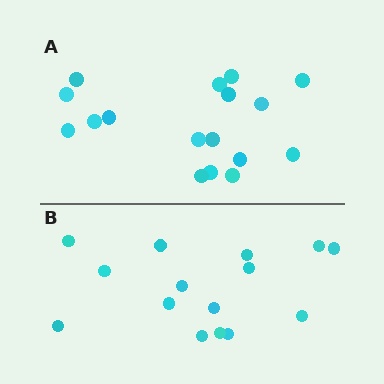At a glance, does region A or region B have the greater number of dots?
Region A (the top region) has more dots.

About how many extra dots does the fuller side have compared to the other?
Region A has just a few more — roughly 2 or 3 more dots than region B.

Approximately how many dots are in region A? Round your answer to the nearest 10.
About 20 dots. (The exact count is 17, which rounds to 20.)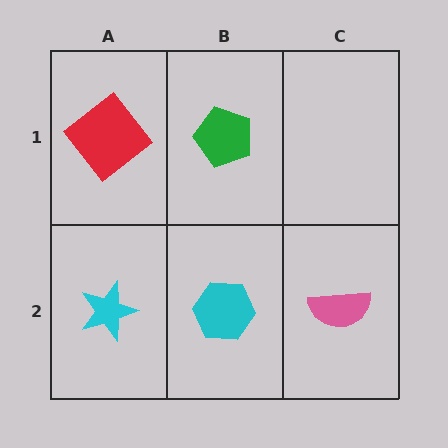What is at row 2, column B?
A cyan hexagon.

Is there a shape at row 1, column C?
No, that cell is empty.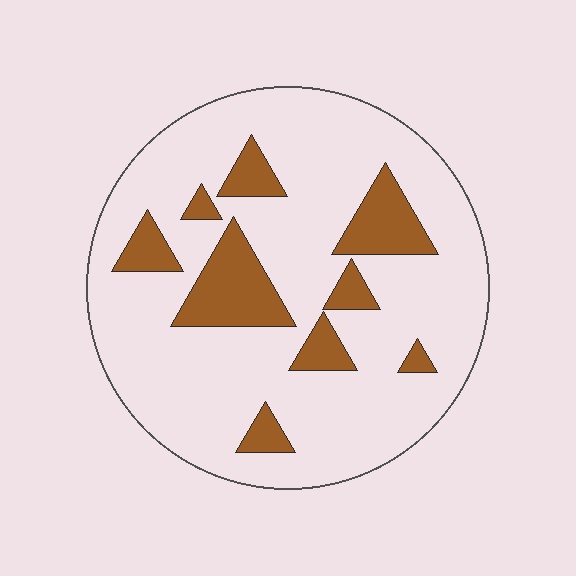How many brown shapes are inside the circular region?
9.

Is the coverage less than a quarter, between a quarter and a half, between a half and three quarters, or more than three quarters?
Less than a quarter.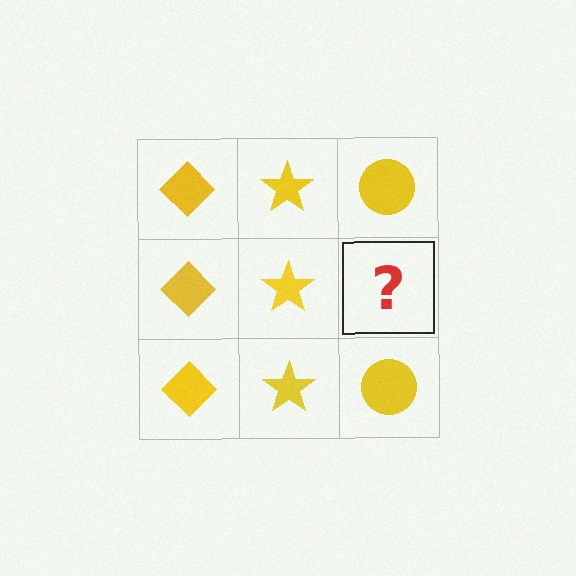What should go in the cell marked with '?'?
The missing cell should contain a yellow circle.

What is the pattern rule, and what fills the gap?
The rule is that each column has a consistent shape. The gap should be filled with a yellow circle.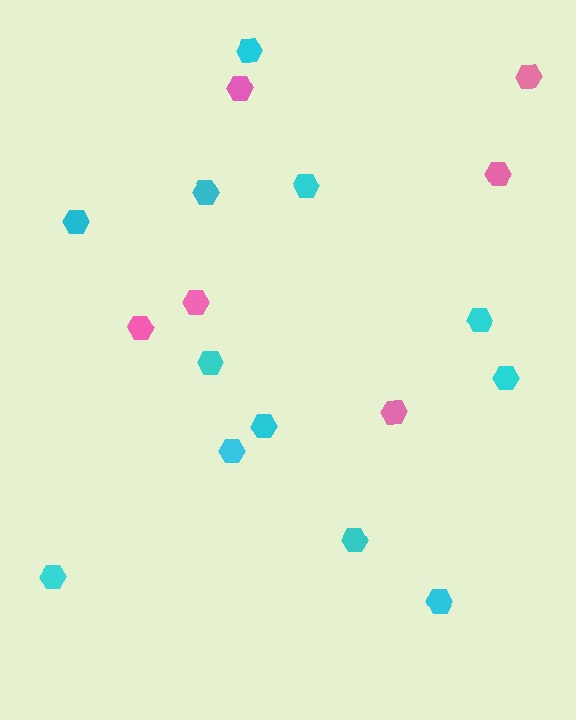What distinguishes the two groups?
There are 2 groups: one group of pink hexagons (6) and one group of cyan hexagons (12).